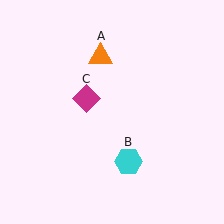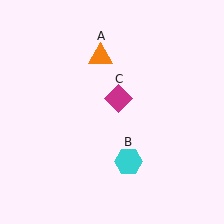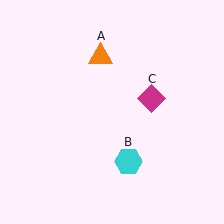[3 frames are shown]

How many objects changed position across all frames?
1 object changed position: magenta diamond (object C).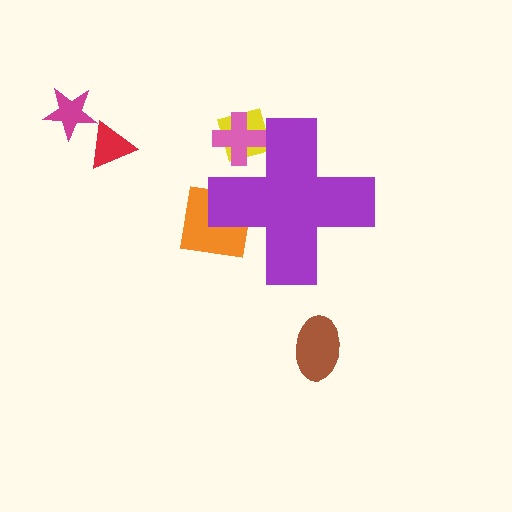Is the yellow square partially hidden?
Yes, the yellow square is partially hidden behind the purple cross.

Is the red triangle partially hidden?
No, the red triangle is fully visible.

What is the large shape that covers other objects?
A purple cross.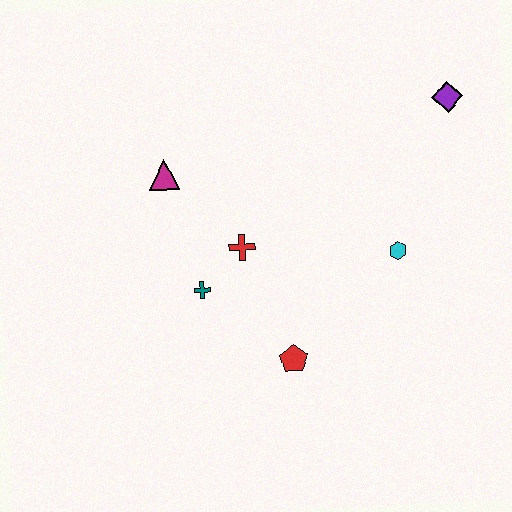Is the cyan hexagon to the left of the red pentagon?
No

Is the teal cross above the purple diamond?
No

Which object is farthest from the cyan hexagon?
The magenta triangle is farthest from the cyan hexagon.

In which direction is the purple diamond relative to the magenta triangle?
The purple diamond is to the right of the magenta triangle.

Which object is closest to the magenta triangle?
The red cross is closest to the magenta triangle.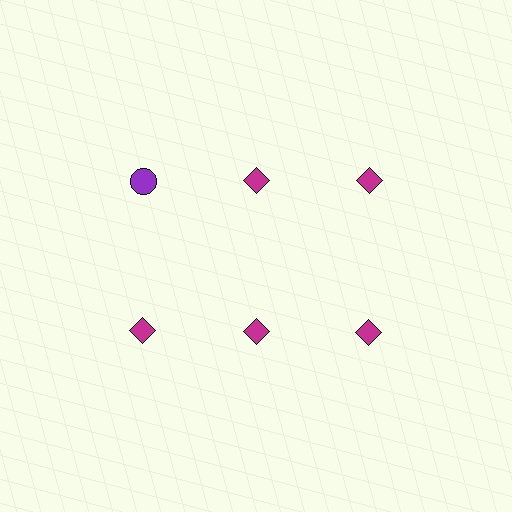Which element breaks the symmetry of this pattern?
The purple circle in the top row, leftmost column breaks the symmetry. All other shapes are magenta diamonds.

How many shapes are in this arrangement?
There are 6 shapes arranged in a grid pattern.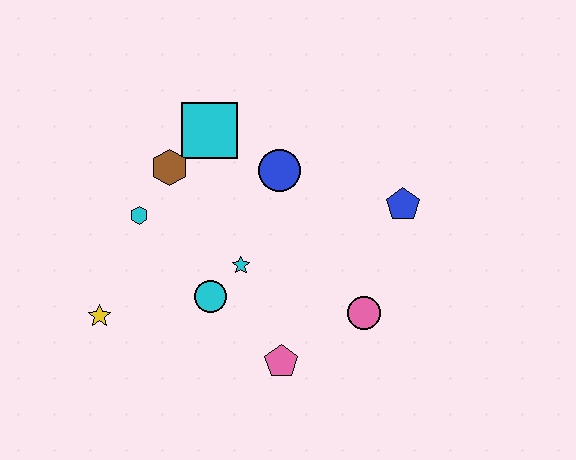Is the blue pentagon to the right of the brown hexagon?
Yes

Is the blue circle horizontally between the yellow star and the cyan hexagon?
No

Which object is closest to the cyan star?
The cyan circle is closest to the cyan star.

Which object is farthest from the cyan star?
The blue pentagon is farthest from the cyan star.